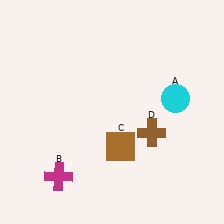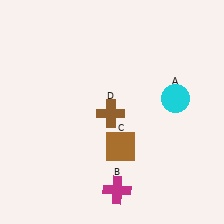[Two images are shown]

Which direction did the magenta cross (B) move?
The magenta cross (B) moved right.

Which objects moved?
The objects that moved are: the magenta cross (B), the brown cross (D).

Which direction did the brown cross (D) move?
The brown cross (D) moved left.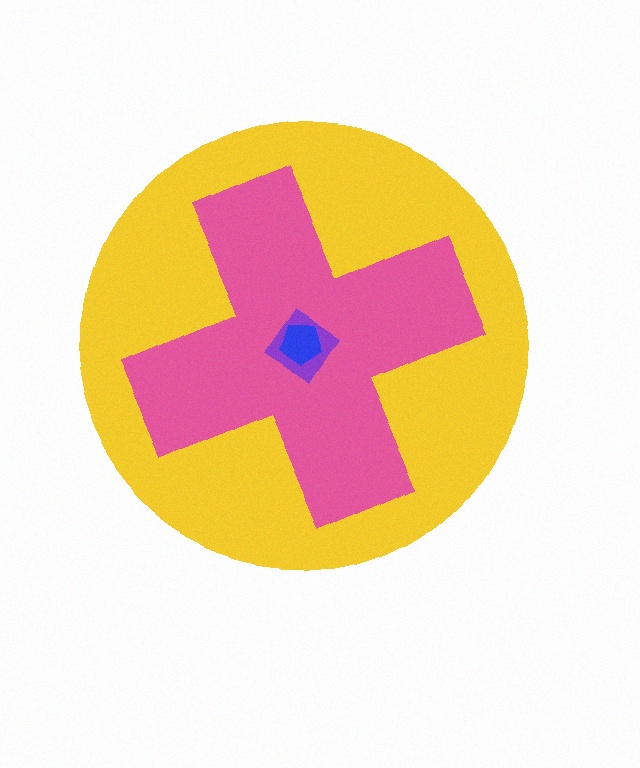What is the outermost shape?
The yellow circle.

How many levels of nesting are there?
4.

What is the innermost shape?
The blue pentagon.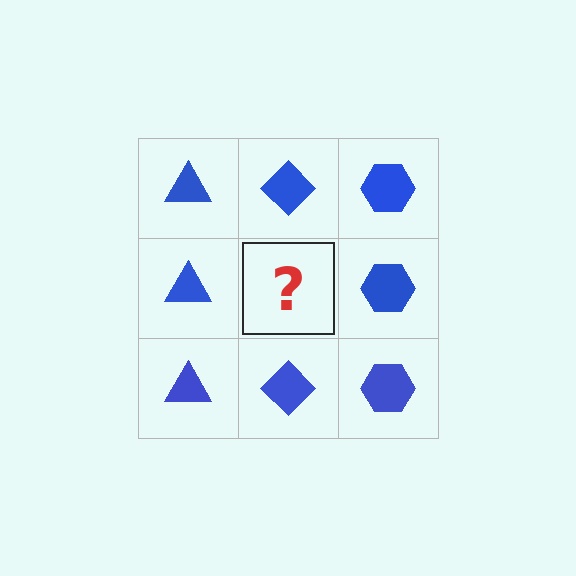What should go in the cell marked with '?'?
The missing cell should contain a blue diamond.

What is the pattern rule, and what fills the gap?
The rule is that each column has a consistent shape. The gap should be filled with a blue diamond.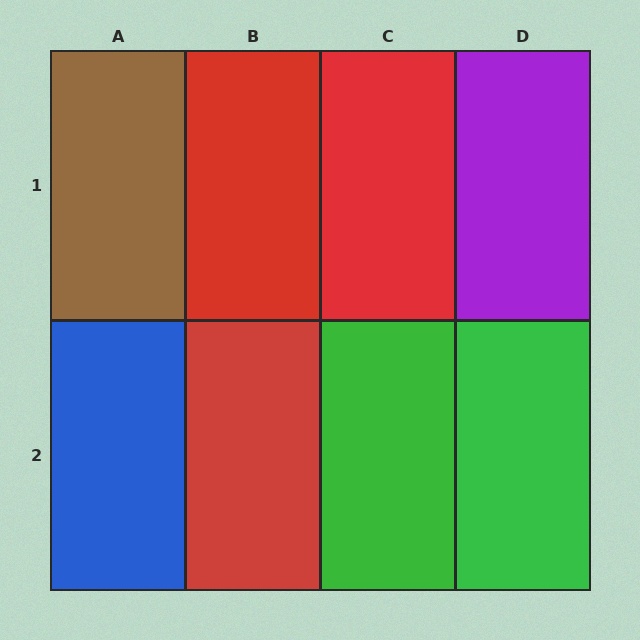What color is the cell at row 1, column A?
Brown.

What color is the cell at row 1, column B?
Red.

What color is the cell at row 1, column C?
Red.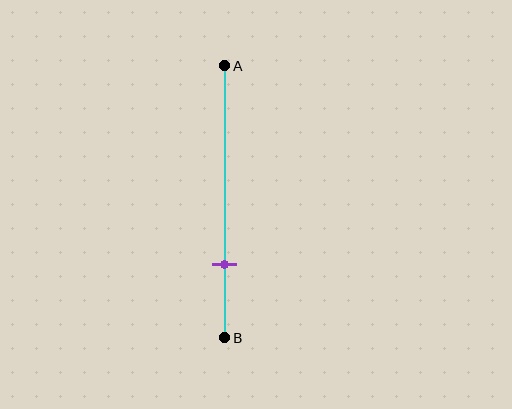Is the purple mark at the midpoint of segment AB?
No, the mark is at about 75% from A, not at the 50% midpoint.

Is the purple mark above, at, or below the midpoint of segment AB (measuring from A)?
The purple mark is below the midpoint of segment AB.